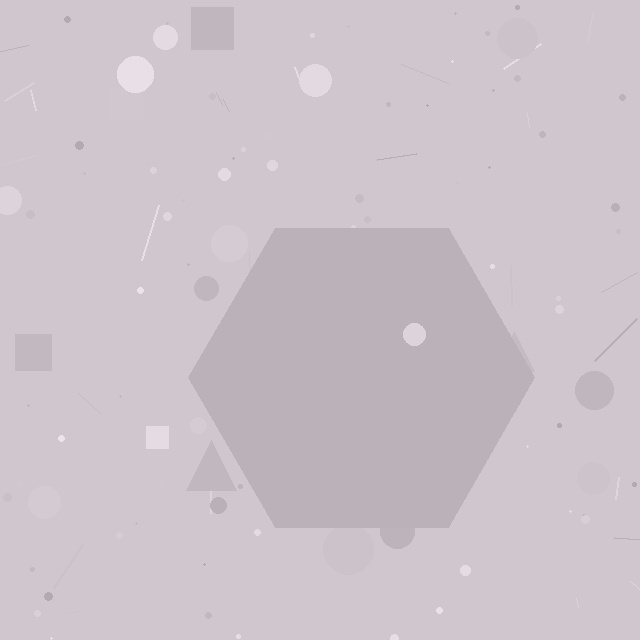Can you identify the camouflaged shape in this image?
The camouflaged shape is a hexagon.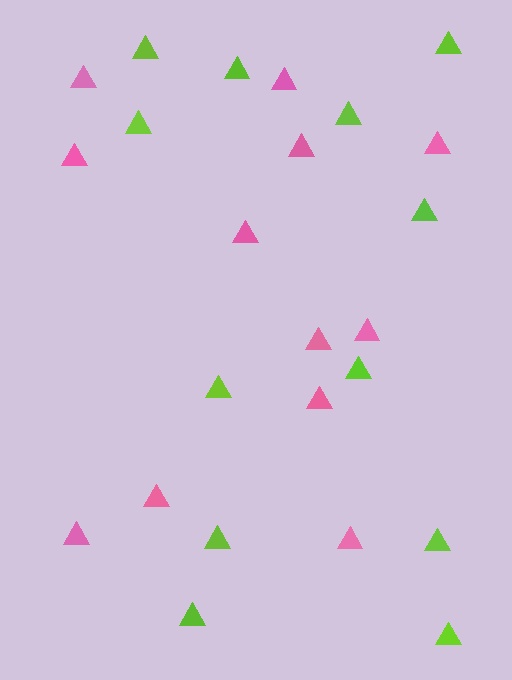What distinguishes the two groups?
There are 2 groups: one group of pink triangles (12) and one group of lime triangles (12).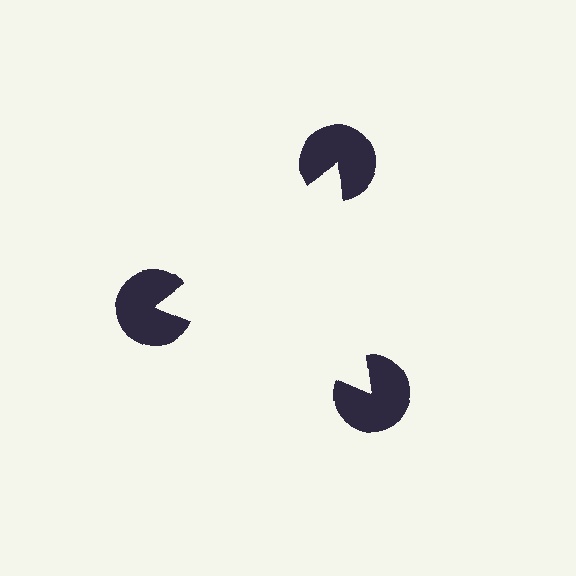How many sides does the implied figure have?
3 sides.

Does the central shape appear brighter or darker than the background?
It typically appears slightly brighter than the background, even though no actual brightness change is drawn.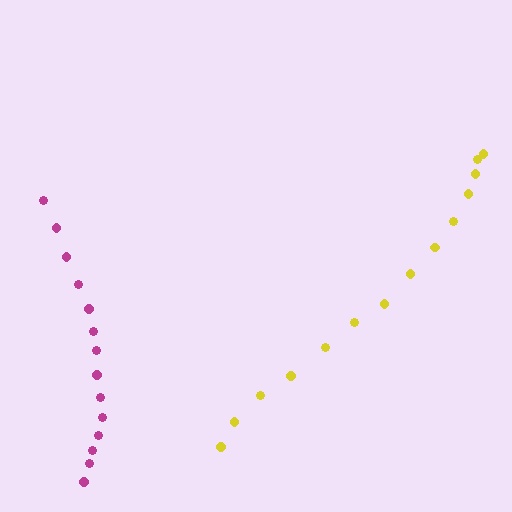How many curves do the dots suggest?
There are 2 distinct paths.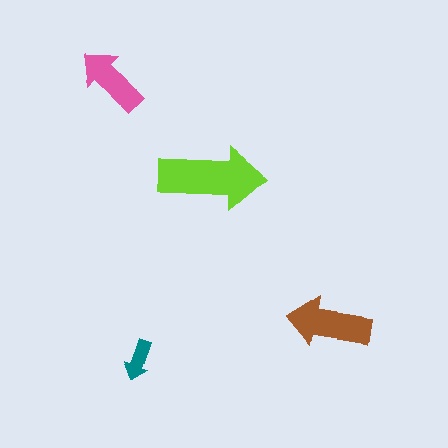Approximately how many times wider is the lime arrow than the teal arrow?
About 2.5 times wider.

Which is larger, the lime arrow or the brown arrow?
The lime one.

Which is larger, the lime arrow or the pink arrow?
The lime one.